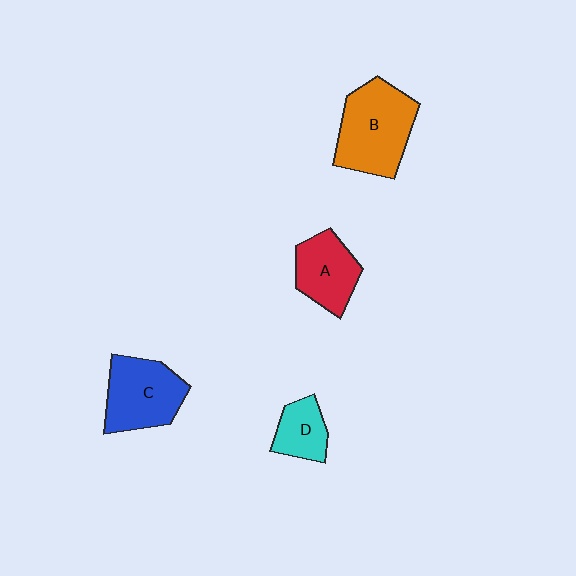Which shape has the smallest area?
Shape D (cyan).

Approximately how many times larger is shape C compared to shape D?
Approximately 1.8 times.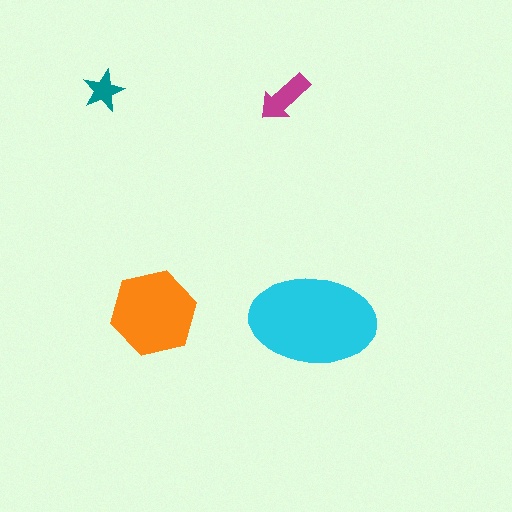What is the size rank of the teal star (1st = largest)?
4th.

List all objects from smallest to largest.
The teal star, the magenta arrow, the orange hexagon, the cyan ellipse.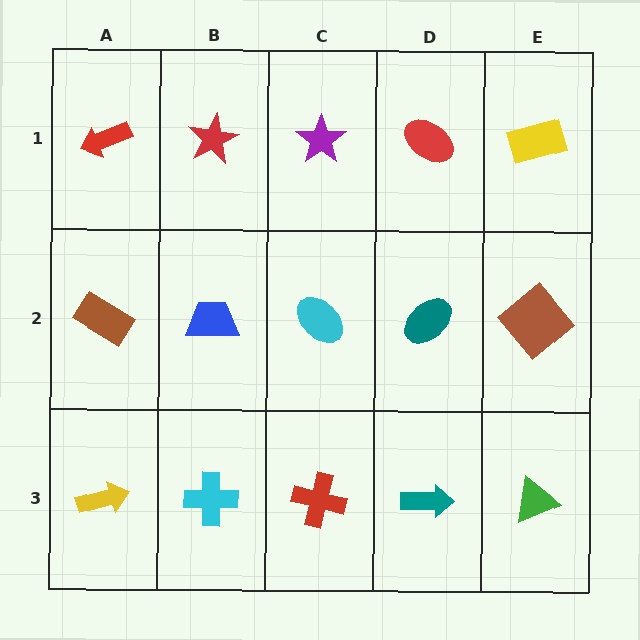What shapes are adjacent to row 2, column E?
A yellow rectangle (row 1, column E), a green triangle (row 3, column E), a teal ellipse (row 2, column D).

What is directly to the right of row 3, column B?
A red cross.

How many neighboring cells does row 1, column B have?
3.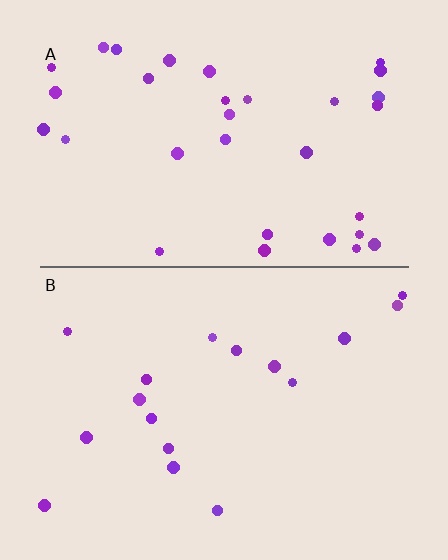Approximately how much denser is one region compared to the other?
Approximately 2.0× — region A over region B.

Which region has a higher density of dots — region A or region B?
A (the top).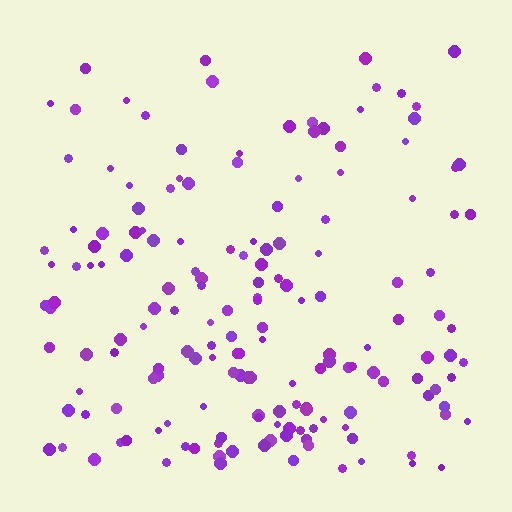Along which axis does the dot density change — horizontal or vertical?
Vertical.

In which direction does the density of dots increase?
From top to bottom, with the bottom side densest.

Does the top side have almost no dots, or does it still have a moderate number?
Still a moderate number, just noticeably fewer than the bottom.